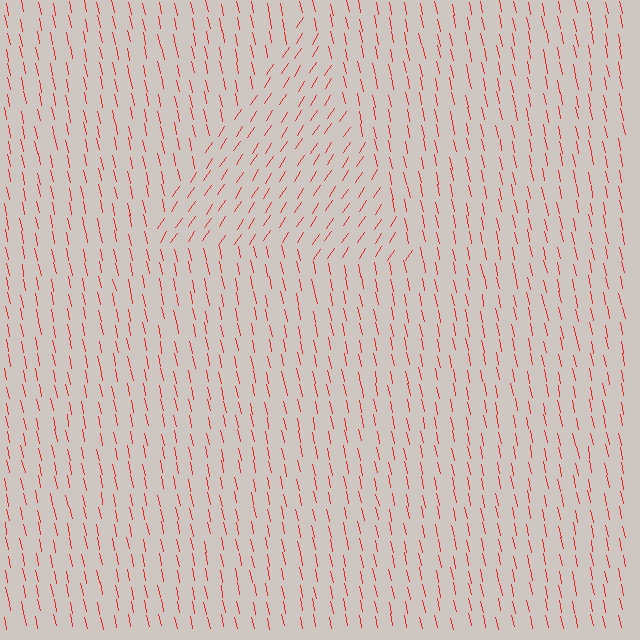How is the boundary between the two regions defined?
The boundary is defined purely by a change in line orientation (approximately 45 degrees difference). All lines are the same color and thickness.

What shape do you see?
I see a triangle.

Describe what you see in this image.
The image is filled with small red line segments. A triangle region in the image has lines oriented differently from the surrounding lines, creating a visible texture boundary.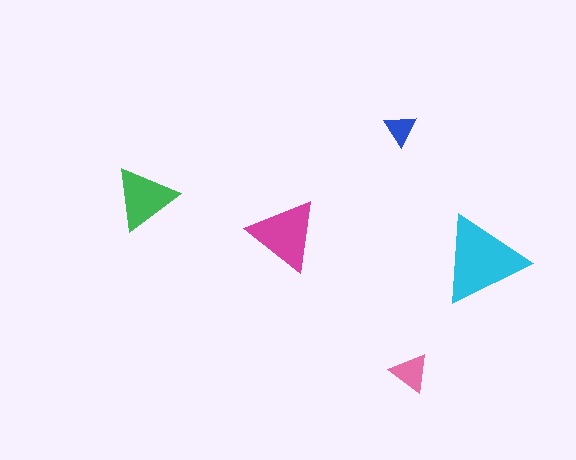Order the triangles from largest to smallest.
the cyan one, the magenta one, the green one, the pink one, the blue one.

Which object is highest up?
The blue triangle is topmost.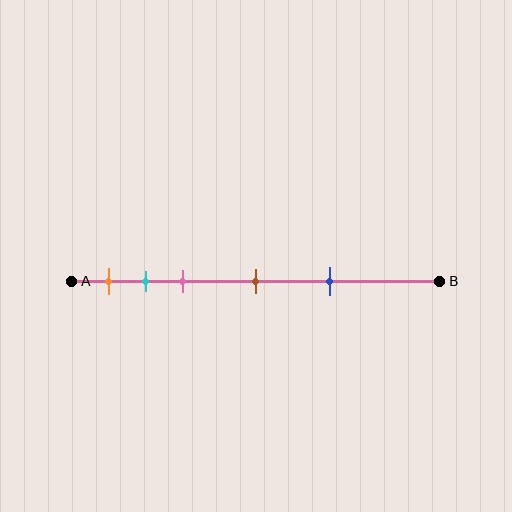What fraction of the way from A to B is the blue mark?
The blue mark is approximately 70% (0.7) of the way from A to B.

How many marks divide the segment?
There are 5 marks dividing the segment.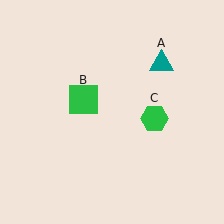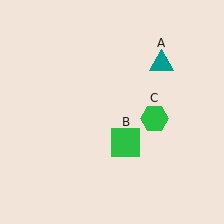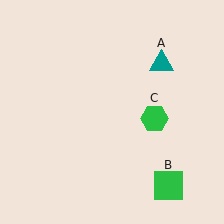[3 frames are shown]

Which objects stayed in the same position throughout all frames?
Teal triangle (object A) and green hexagon (object C) remained stationary.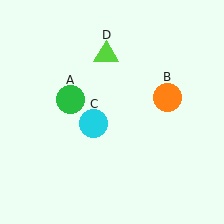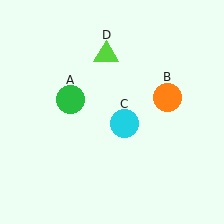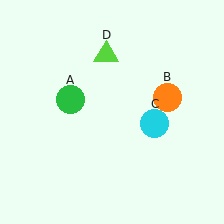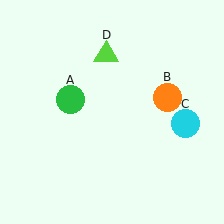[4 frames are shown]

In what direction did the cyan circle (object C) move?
The cyan circle (object C) moved right.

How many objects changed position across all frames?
1 object changed position: cyan circle (object C).